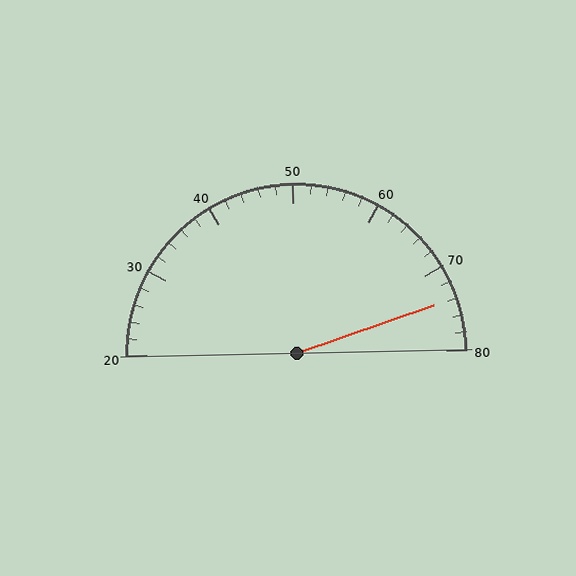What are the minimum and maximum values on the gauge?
The gauge ranges from 20 to 80.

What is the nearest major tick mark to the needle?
The nearest major tick mark is 70.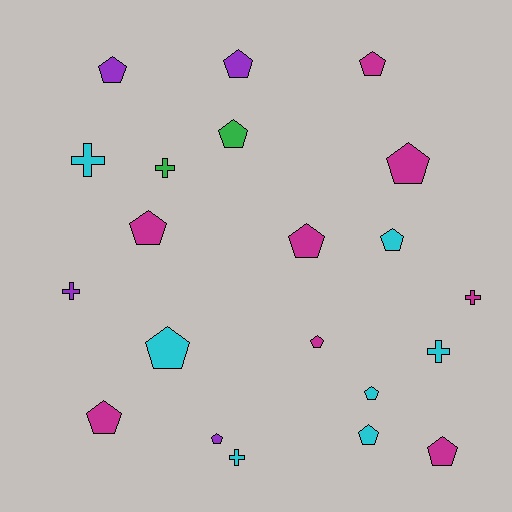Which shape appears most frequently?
Pentagon, with 15 objects.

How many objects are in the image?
There are 21 objects.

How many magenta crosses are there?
There is 1 magenta cross.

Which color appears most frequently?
Magenta, with 8 objects.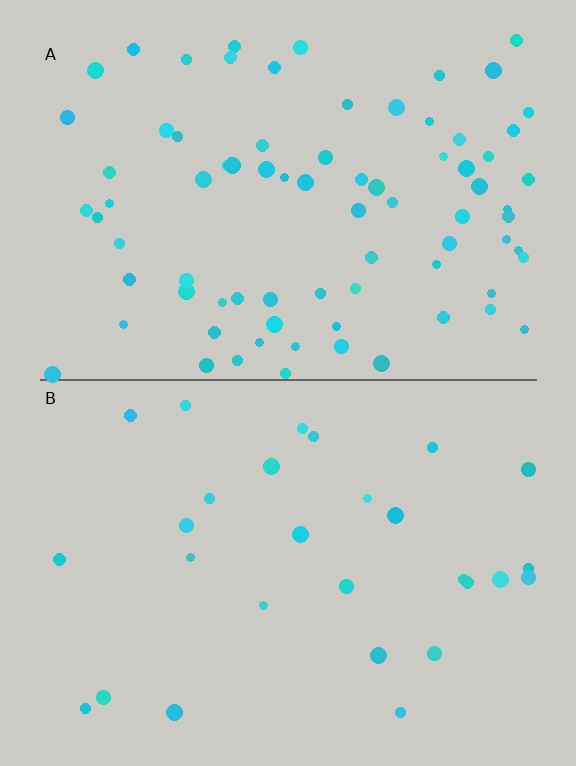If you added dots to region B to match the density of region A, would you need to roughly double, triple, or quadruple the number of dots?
Approximately triple.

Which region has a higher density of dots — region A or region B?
A (the top).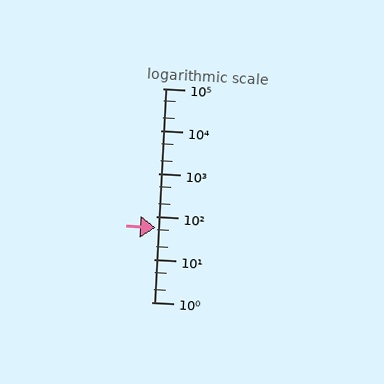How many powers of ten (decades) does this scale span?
The scale spans 5 decades, from 1 to 100000.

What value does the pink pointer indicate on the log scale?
The pointer indicates approximately 54.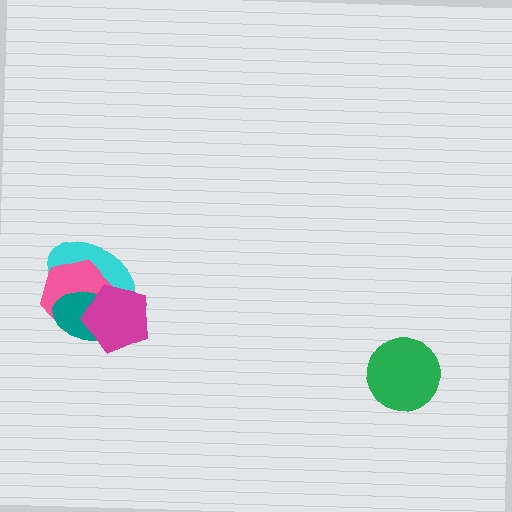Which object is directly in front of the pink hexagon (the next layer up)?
The teal ellipse is directly in front of the pink hexagon.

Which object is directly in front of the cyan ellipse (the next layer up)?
The pink hexagon is directly in front of the cyan ellipse.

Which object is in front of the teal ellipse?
The magenta pentagon is in front of the teal ellipse.